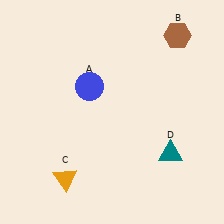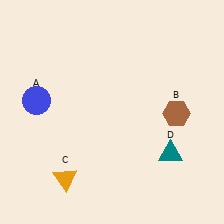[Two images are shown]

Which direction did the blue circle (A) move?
The blue circle (A) moved left.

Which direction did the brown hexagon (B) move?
The brown hexagon (B) moved down.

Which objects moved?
The objects that moved are: the blue circle (A), the brown hexagon (B).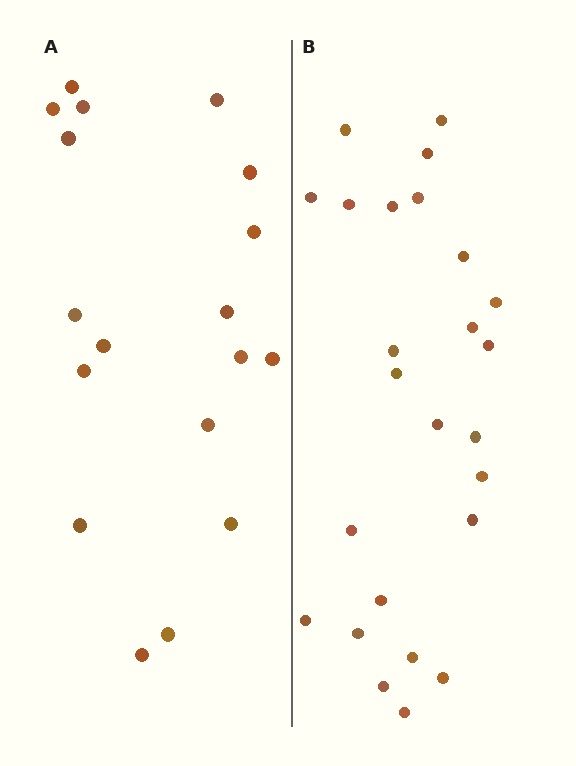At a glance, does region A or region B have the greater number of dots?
Region B (the right region) has more dots.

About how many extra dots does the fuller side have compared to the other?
Region B has roughly 8 or so more dots than region A.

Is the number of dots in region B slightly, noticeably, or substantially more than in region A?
Region B has noticeably more, but not dramatically so. The ratio is roughly 1.4 to 1.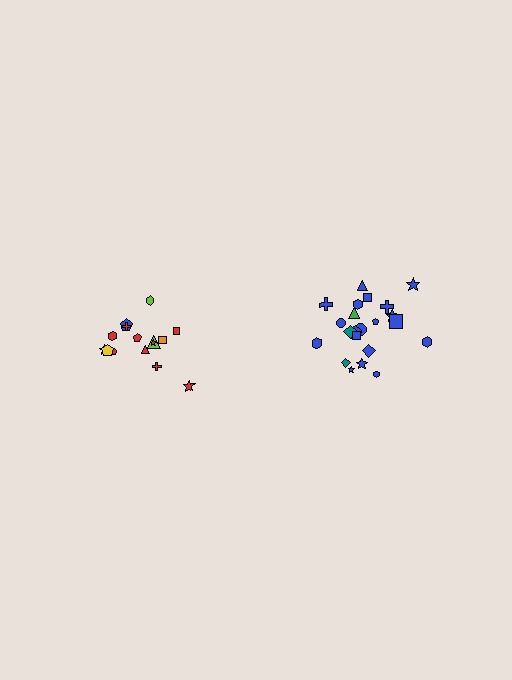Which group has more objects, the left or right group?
The right group.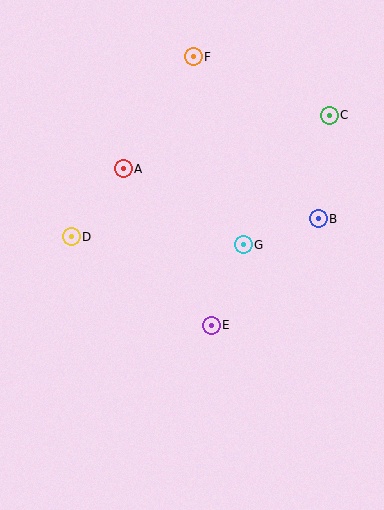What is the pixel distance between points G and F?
The distance between G and F is 194 pixels.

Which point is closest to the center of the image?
Point G at (243, 245) is closest to the center.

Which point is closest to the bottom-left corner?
Point E is closest to the bottom-left corner.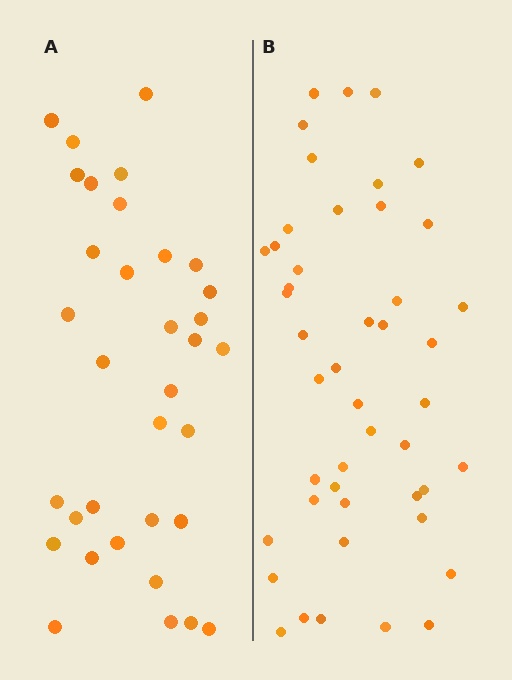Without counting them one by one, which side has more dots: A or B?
Region B (the right region) has more dots.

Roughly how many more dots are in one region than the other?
Region B has roughly 12 or so more dots than region A.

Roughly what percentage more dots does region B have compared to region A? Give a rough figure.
About 35% more.